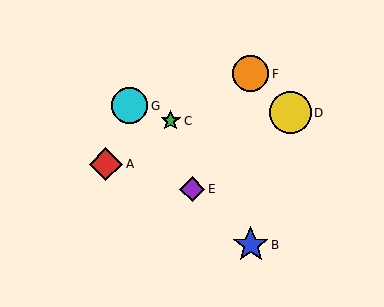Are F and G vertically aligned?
No, F is at x≈251 and G is at x≈130.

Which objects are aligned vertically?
Objects B, F are aligned vertically.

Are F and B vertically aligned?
Yes, both are at x≈251.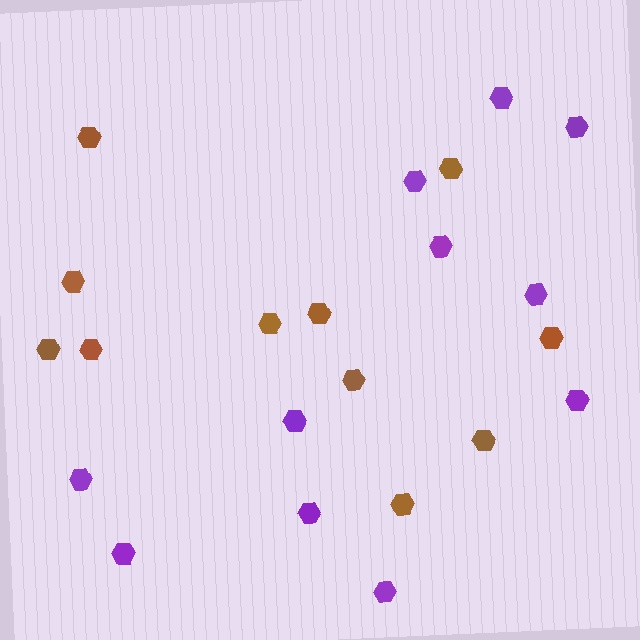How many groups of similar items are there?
There are 2 groups: one group of brown hexagons (11) and one group of purple hexagons (11).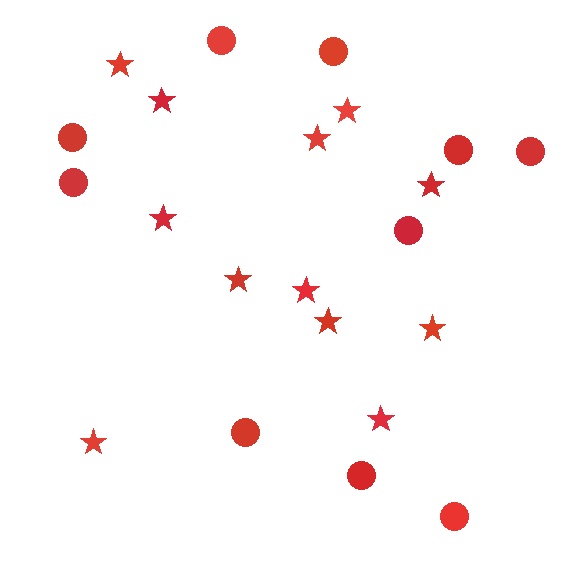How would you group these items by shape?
There are 2 groups: one group of circles (10) and one group of stars (12).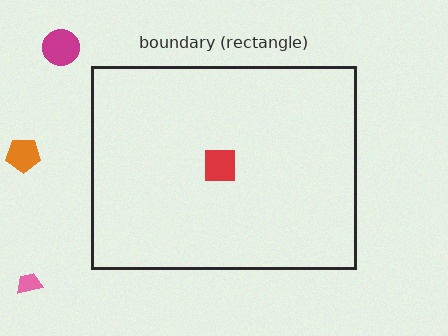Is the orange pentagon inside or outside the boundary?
Outside.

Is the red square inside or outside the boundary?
Inside.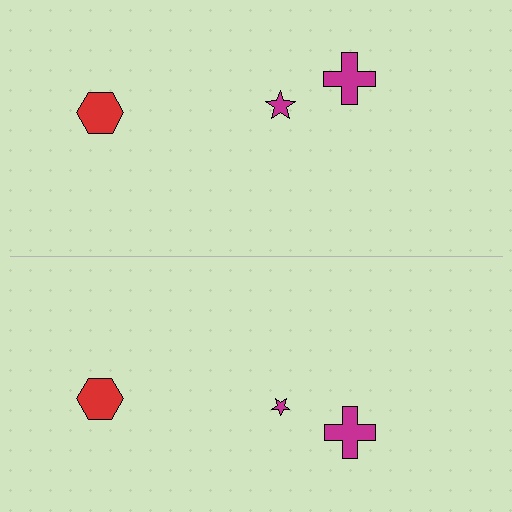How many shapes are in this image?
There are 6 shapes in this image.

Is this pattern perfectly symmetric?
No, the pattern is not perfectly symmetric. The magenta star on the bottom side has a different size than its mirror counterpart.